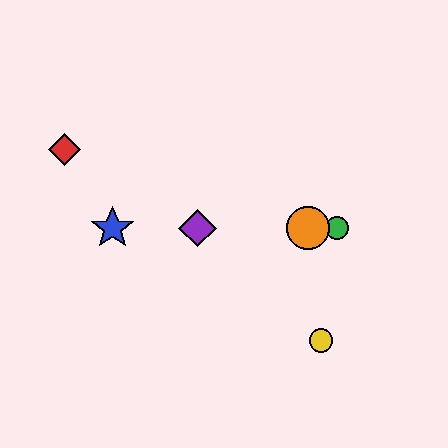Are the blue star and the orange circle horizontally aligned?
Yes, both are at y≈228.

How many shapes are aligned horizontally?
4 shapes (the blue star, the green circle, the purple diamond, the orange circle) are aligned horizontally.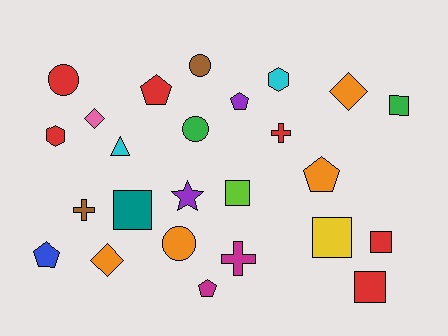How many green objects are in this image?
There are 2 green objects.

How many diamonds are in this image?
There are 3 diamonds.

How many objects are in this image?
There are 25 objects.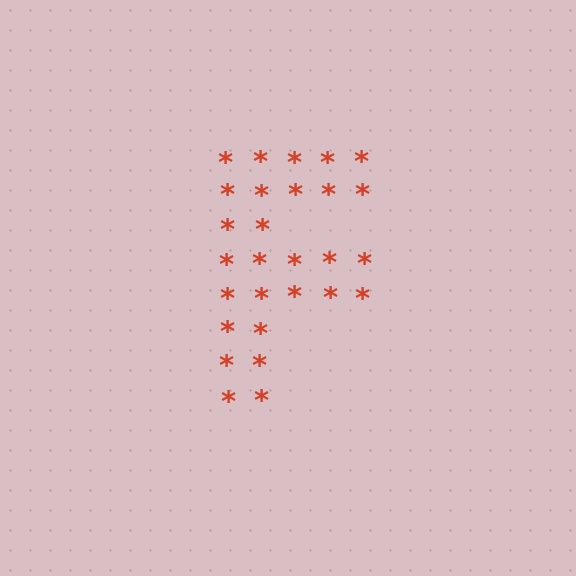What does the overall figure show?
The overall figure shows the letter F.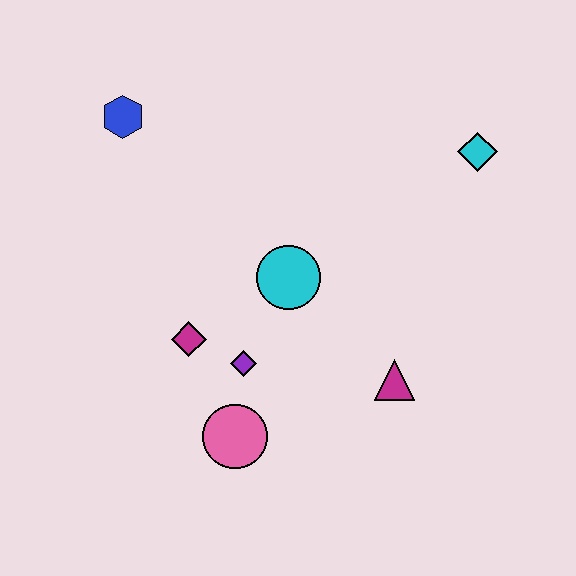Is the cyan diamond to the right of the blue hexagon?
Yes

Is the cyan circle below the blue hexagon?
Yes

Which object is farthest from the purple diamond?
The cyan diamond is farthest from the purple diamond.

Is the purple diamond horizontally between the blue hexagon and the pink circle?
No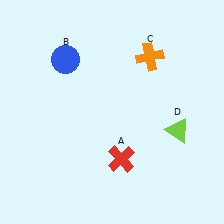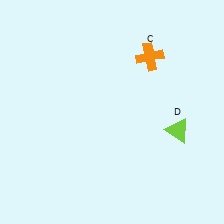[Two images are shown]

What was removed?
The red cross (A), the blue circle (B) were removed in Image 2.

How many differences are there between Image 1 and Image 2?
There are 2 differences between the two images.